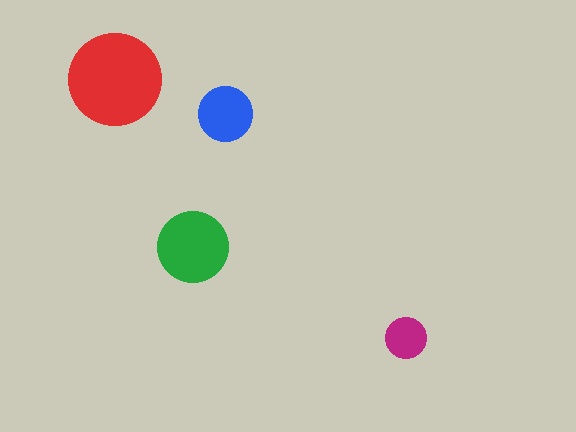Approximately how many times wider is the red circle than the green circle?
About 1.5 times wider.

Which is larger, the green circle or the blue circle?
The green one.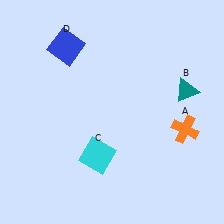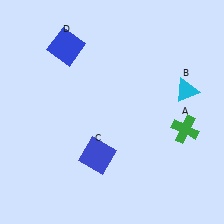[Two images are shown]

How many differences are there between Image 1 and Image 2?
There are 3 differences between the two images.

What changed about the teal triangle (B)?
In Image 1, B is teal. In Image 2, it changed to cyan.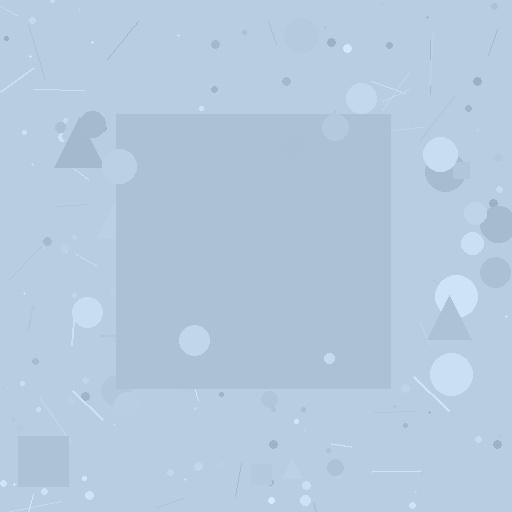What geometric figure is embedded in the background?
A square is embedded in the background.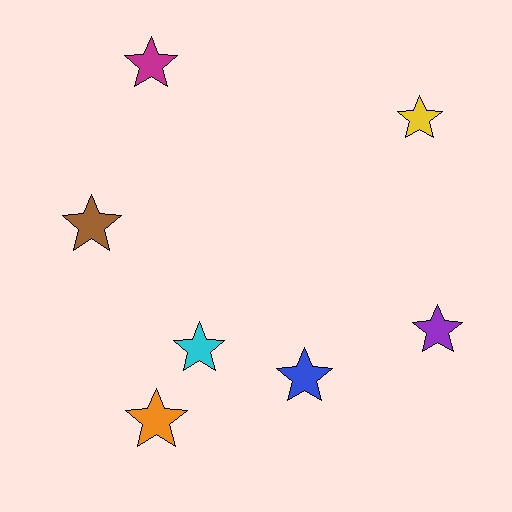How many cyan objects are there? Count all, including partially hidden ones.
There is 1 cyan object.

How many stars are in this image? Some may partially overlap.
There are 7 stars.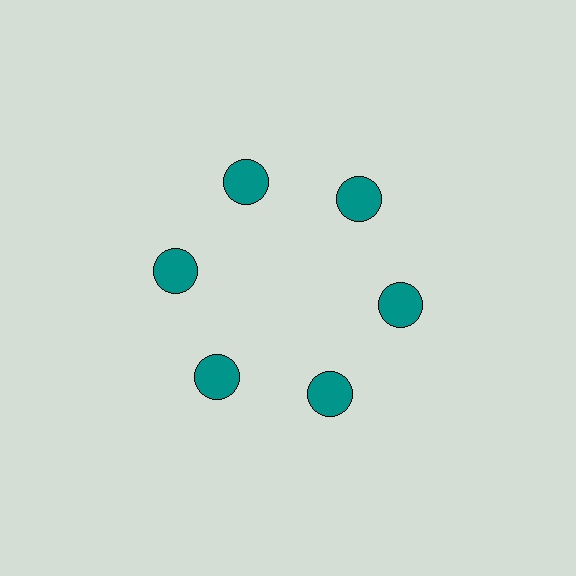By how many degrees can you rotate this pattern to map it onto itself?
The pattern maps onto itself every 60 degrees of rotation.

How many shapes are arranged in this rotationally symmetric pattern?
There are 6 shapes, arranged in 6 groups of 1.